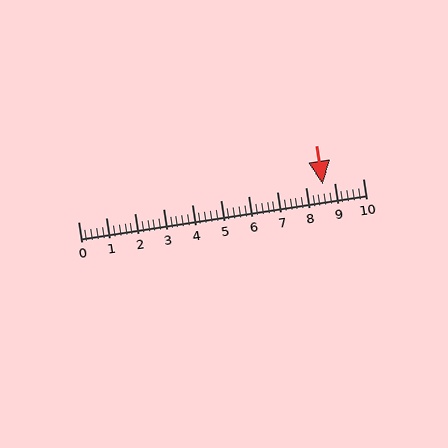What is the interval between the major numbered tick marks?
The major tick marks are spaced 1 units apart.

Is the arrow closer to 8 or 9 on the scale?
The arrow is closer to 9.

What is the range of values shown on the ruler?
The ruler shows values from 0 to 10.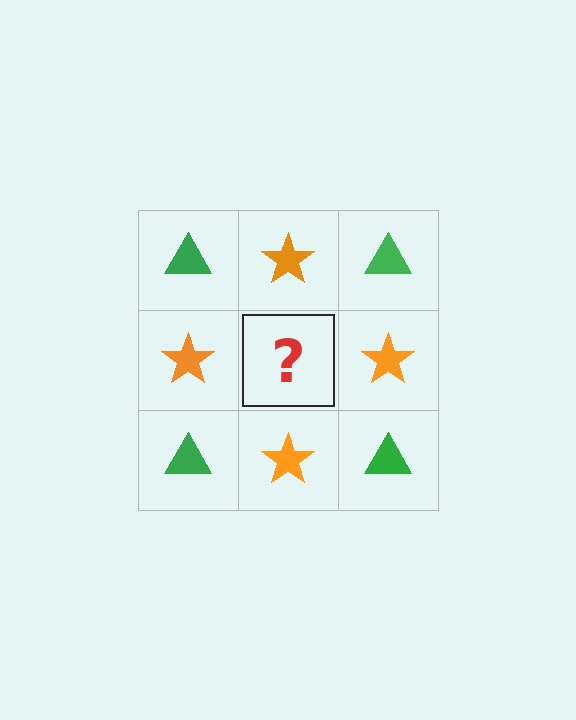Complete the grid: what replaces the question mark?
The question mark should be replaced with a green triangle.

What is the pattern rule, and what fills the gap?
The rule is that it alternates green triangle and orange star in a checkerboard pattern. The gap should be filled with a green triangle.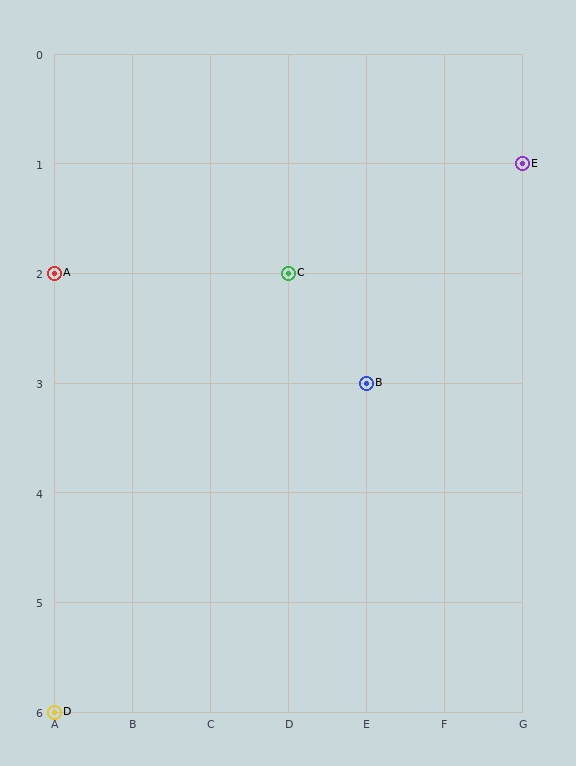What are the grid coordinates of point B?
Point B is at grid coordinates (E, 3).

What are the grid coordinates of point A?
Point A is at grid coordinates (A, 2).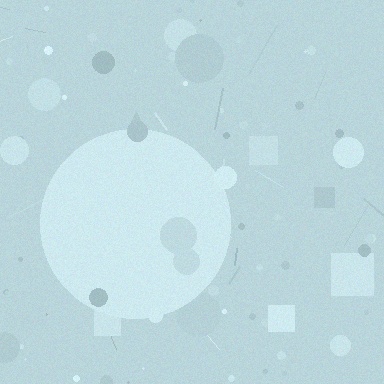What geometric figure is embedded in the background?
A circle is embedded in the background.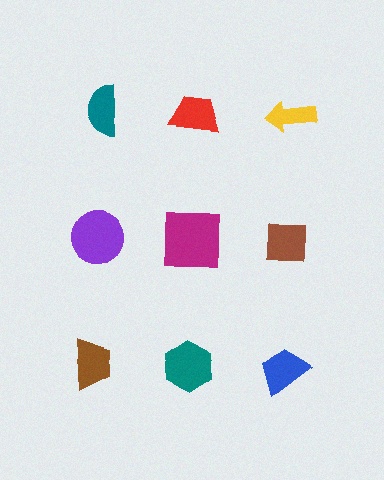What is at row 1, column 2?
A red trapezoid.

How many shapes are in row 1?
3 shapes.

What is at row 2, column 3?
A brown square.